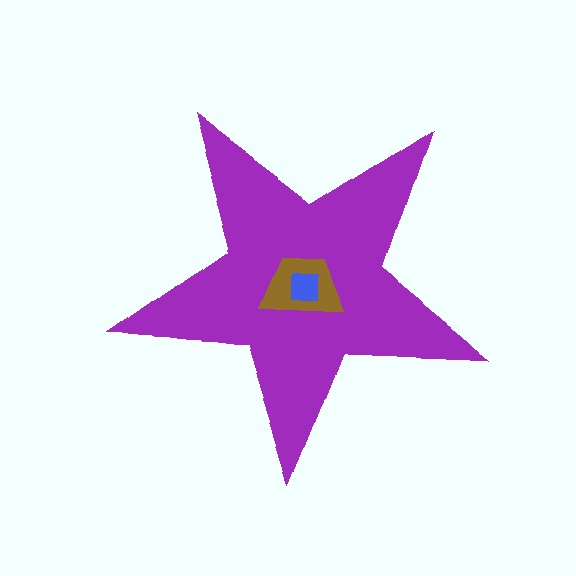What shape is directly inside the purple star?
The brown trapezoid.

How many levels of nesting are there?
3.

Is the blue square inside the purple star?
Yes.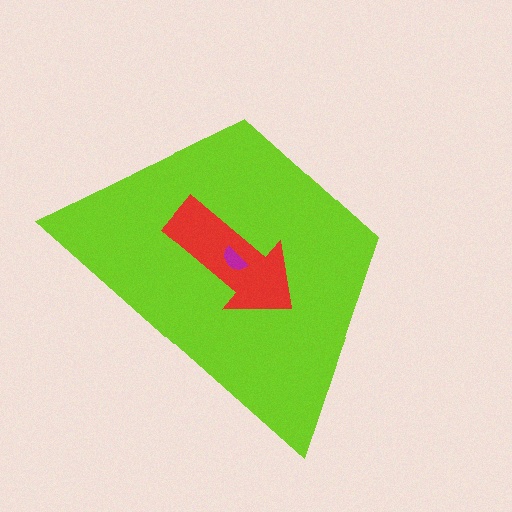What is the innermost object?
The magenta semicircle.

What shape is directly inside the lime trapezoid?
The red arrow.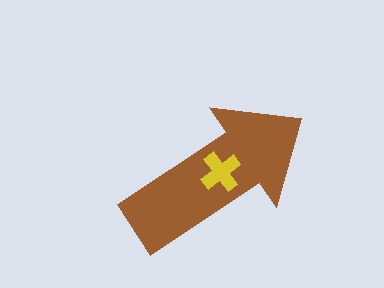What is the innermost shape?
The yellow cross.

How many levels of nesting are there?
2.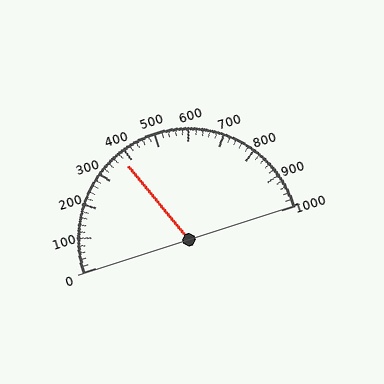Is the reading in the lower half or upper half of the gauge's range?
The reading is in the lower half of the range (0 to 1000).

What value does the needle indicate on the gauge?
The needle indicates approximately 380.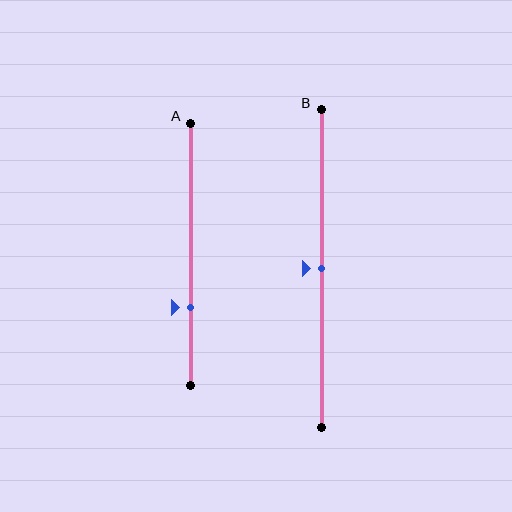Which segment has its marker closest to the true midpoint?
Segment B has its marker closest to the true midpoint.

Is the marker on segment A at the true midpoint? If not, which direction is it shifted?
No, the marker on segment A is shifted downward by about 20% of the segment length.